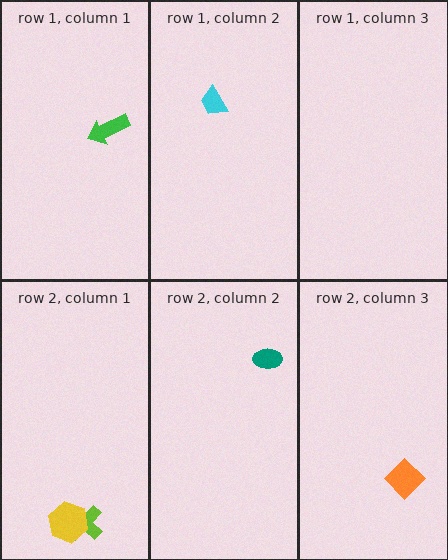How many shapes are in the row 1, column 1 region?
1.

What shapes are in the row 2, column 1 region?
The lime cross, the yellow hexagon.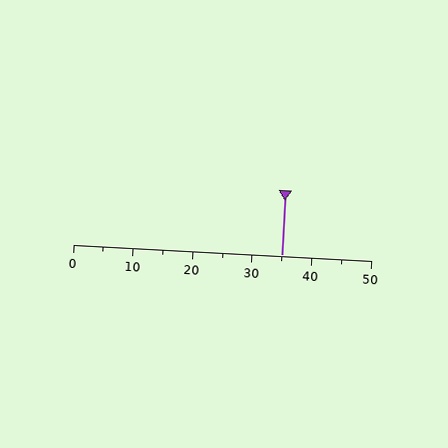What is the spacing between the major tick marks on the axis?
The major ticks are spaced 10 apart.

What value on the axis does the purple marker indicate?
The marker indicates approximately 35.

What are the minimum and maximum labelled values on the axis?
The axis runs from 0 to 50.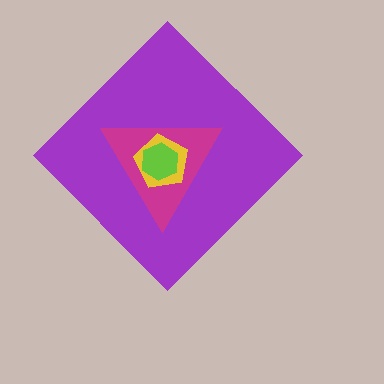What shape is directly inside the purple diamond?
The magenta triangle.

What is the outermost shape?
The purple diamond.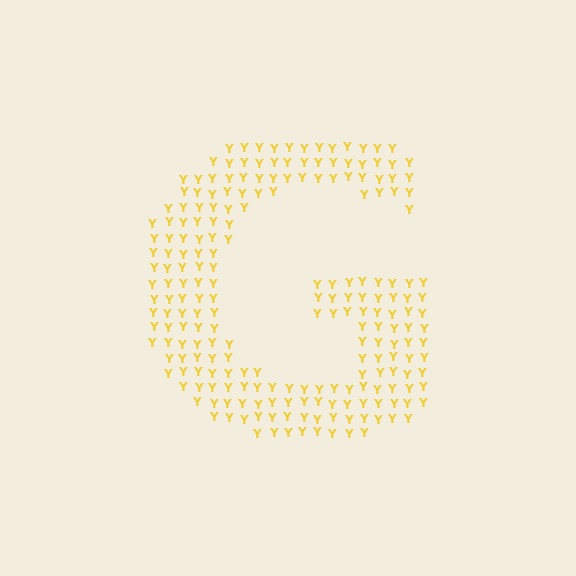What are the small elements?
The small elements are letter Y's.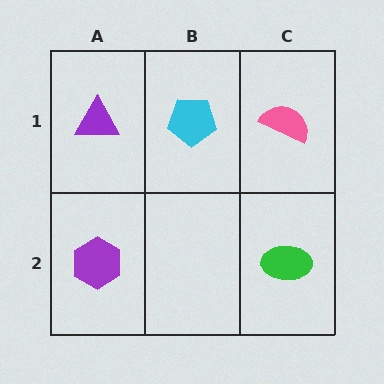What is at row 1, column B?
A cyan pentagon.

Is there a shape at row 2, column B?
No, that cell is empty.